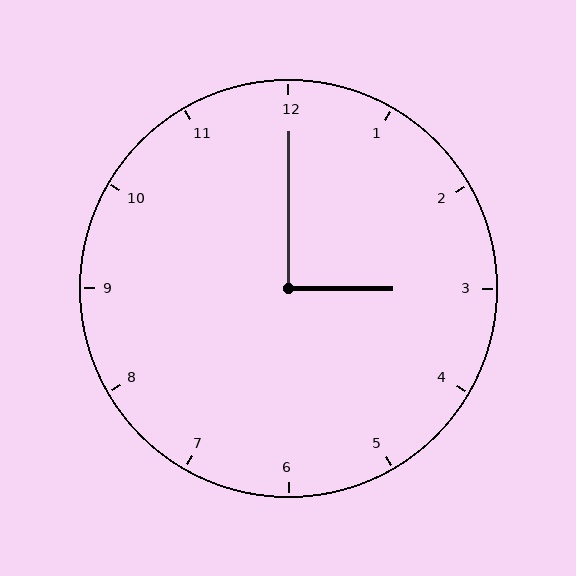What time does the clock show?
3:00.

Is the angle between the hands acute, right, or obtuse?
It is right.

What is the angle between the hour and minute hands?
Approximately 90 degrees.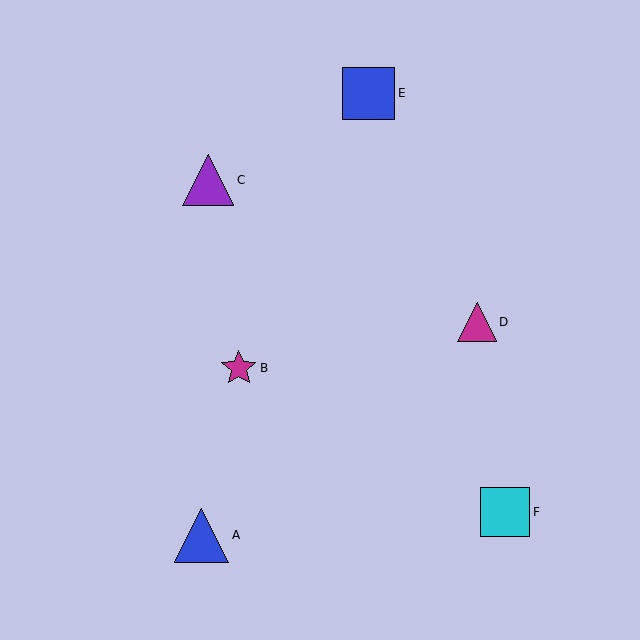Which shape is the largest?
The blue triangle (labeled A) is the largest.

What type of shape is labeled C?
Shape C is a purple triangle.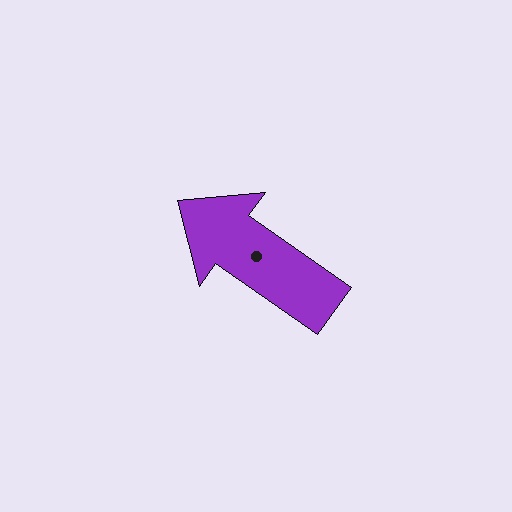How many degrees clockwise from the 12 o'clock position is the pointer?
Approximately 305 degrees.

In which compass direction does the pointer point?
Northwest.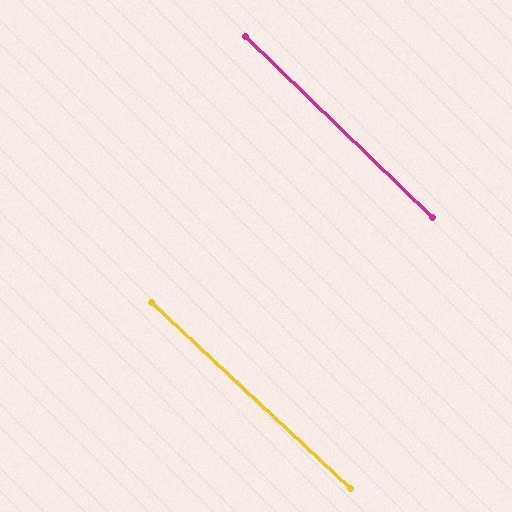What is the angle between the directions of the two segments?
Approximately 1 degree.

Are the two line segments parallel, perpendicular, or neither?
Parallel — their directions differ by only 1.1°.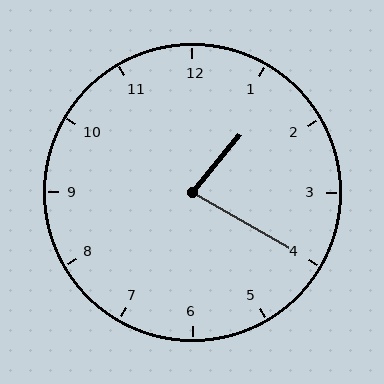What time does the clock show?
1:20.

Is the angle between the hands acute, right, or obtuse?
It is acute.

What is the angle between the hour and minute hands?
Approximately 80 degrees.